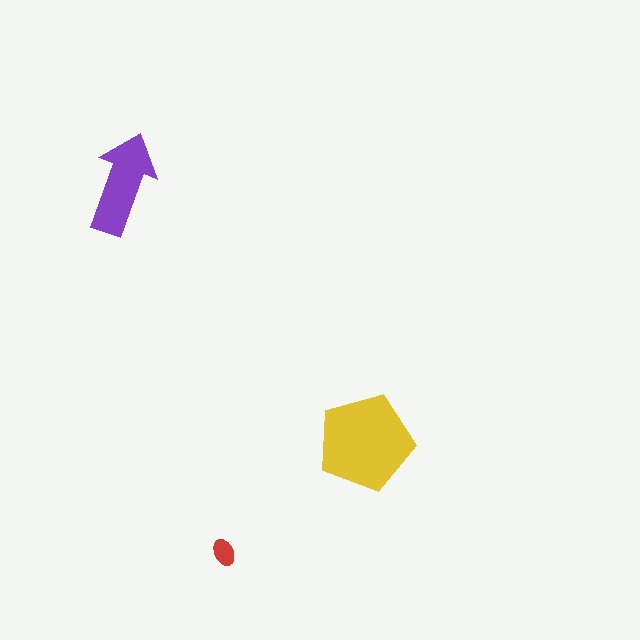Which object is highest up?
The purple arrow is topmost.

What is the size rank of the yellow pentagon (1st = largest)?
1st.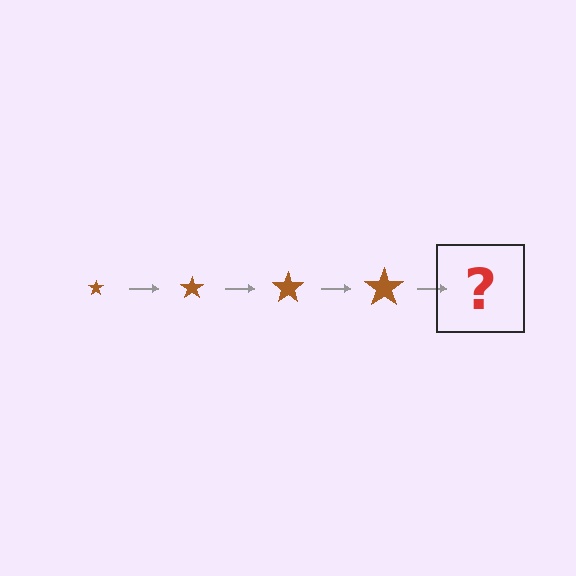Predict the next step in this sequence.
The next step is a brown star, larger than the previous one.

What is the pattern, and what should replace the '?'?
The pattern is that the star gets progressively larger each step. The '?' should be a brown star, larger than the previous one.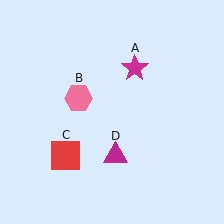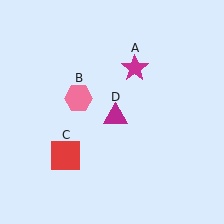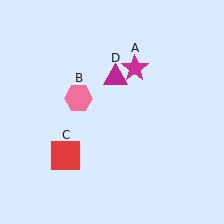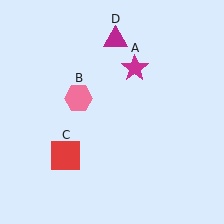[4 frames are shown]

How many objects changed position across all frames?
1 object changed position: magenta triangle (object D).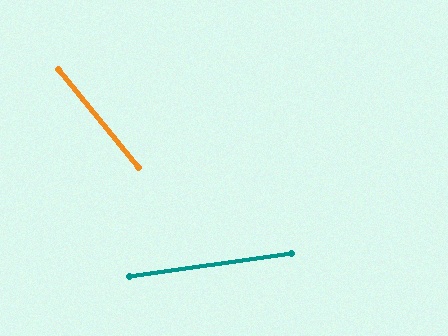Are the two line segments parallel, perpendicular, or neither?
Neither parallel nor perpendicular — they differ by about 59°.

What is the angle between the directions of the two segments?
Approximately 59 degrees.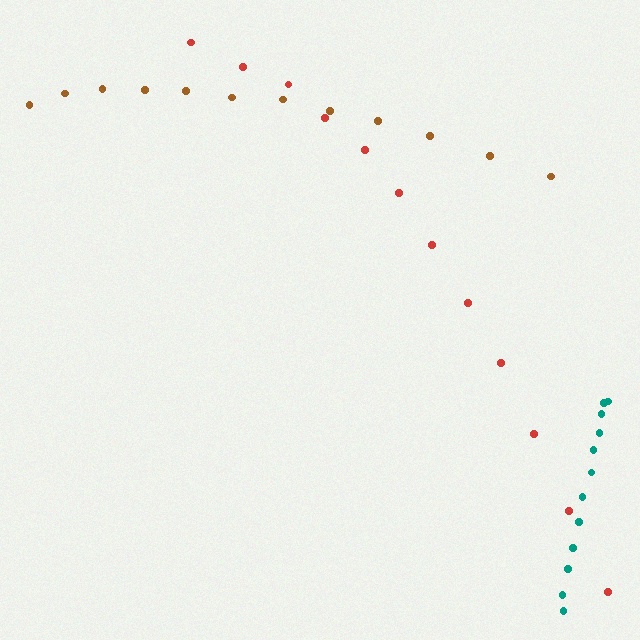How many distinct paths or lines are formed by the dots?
There are 3 distinct paths.